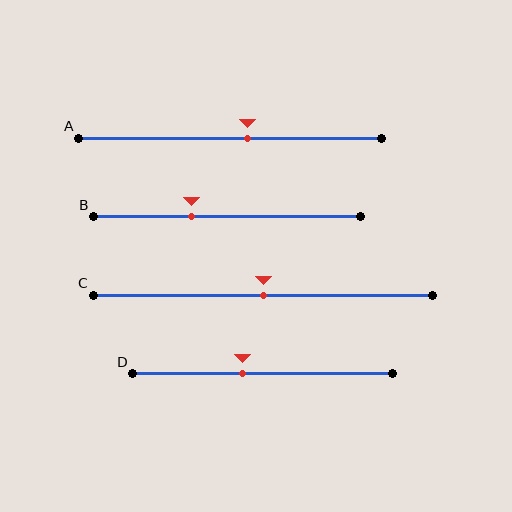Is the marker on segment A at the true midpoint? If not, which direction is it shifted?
No, the marker on segment A is shifted to the right by about 6% of the segment length.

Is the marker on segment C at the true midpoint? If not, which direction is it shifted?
Yes, the marker on segment C is at the true midpoint.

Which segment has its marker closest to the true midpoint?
Segment C has its marker closest to the true midpoint.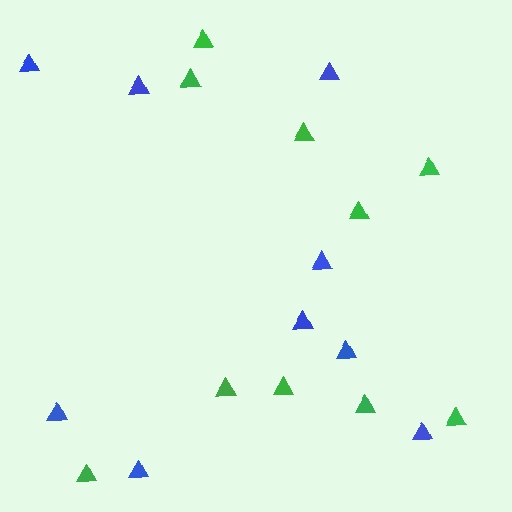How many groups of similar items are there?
There are 2 groups: one group of blue triangles (9) and one group of green triangles (10).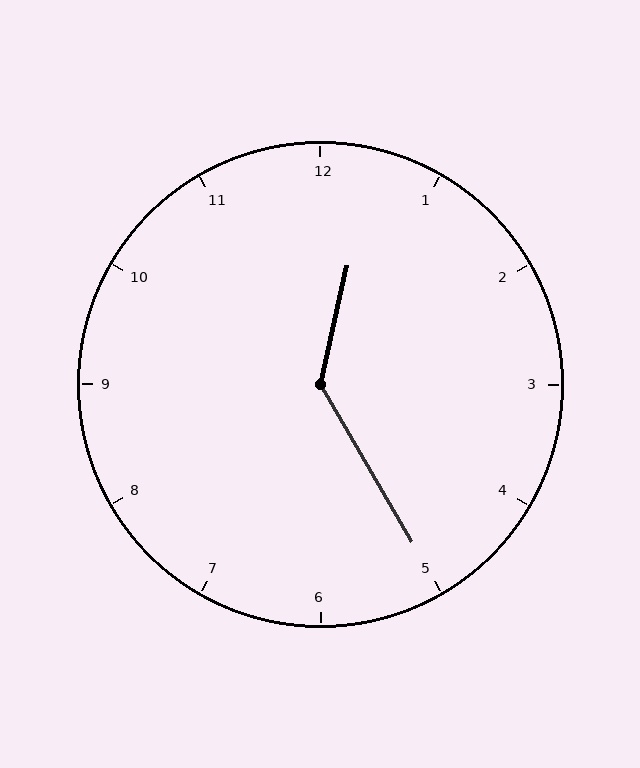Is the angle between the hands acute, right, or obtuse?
It is obtuse.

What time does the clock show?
12:25.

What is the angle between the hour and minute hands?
Approximately 138 degrees.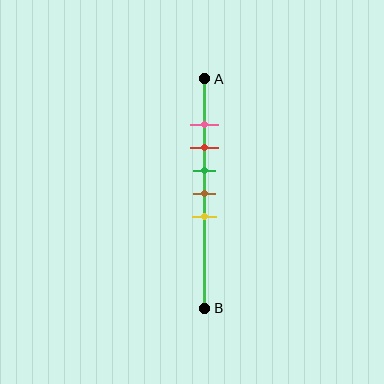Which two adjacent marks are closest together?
The pink and red marks are the closest adjacent pair.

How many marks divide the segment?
There are 5 marks dividing the segment.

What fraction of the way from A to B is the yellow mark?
The yellow mark is approximately 60% (0.6) of the way from A to B.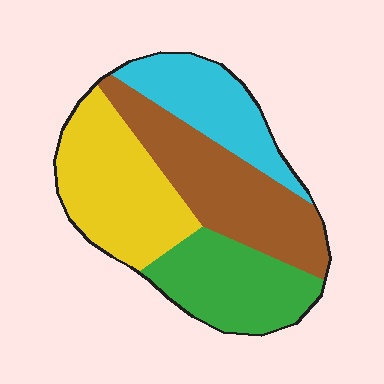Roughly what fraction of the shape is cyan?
Cyan covers roughly 20% of the shape.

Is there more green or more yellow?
Yellow.